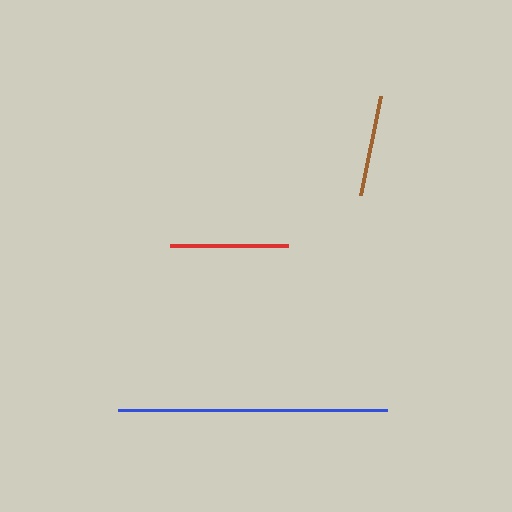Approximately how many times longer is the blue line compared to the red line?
The blue line is approximately 2.3 times the length of the red line.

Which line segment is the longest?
The blue line is the longest at approximately 269 pixels.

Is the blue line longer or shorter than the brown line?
The blue line is longer than the brown line.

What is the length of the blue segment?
The blue segment is approximately 269 pixels long.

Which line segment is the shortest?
The brown line is the shortest at approximately 102 pixels.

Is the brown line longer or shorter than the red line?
The red line is longer than the brown line.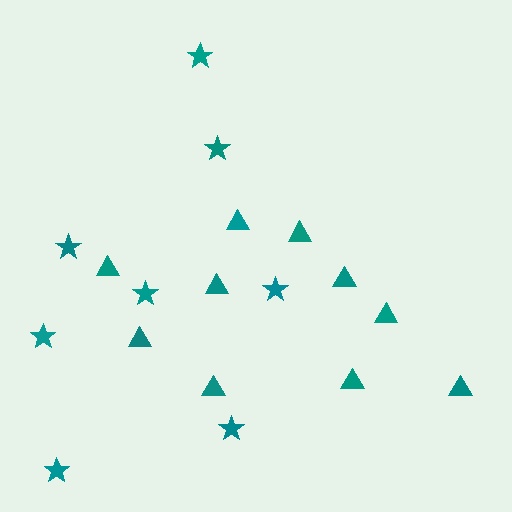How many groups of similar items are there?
There are 2 groups: one group of triangles (10) and one group of stars (8).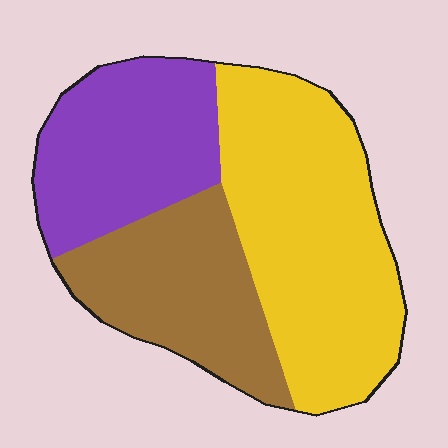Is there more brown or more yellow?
Yellow.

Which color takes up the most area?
Yellow, at roughly 45%.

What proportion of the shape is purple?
Purple covers around 30% of the shape.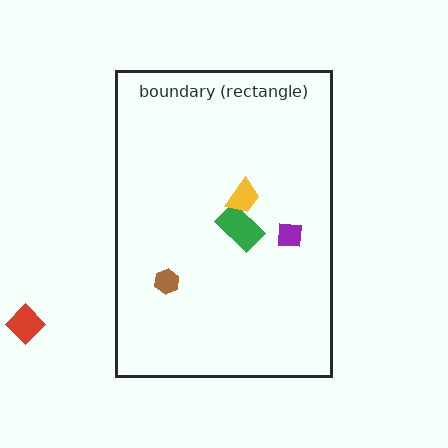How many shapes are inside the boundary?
4 inside, 1 outside.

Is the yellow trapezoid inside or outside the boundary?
Inside.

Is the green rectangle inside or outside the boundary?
Inside.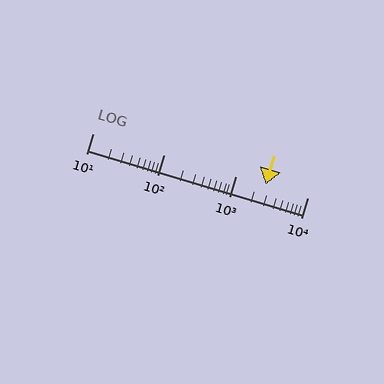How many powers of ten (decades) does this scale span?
The scale spans 3 decades, from 10 to 10000.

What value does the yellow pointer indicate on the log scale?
The pointer indicates approximately 2600.